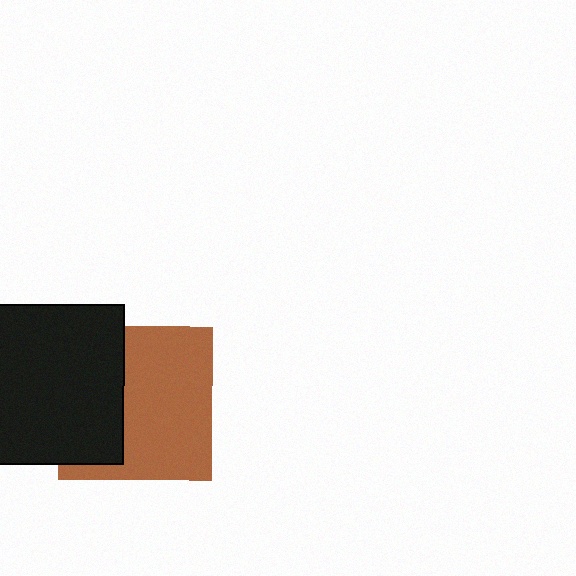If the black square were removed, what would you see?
You would see the complete brown square.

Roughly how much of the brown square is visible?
About half of it is visible (roughly 62%).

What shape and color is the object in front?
The object in front is a black square.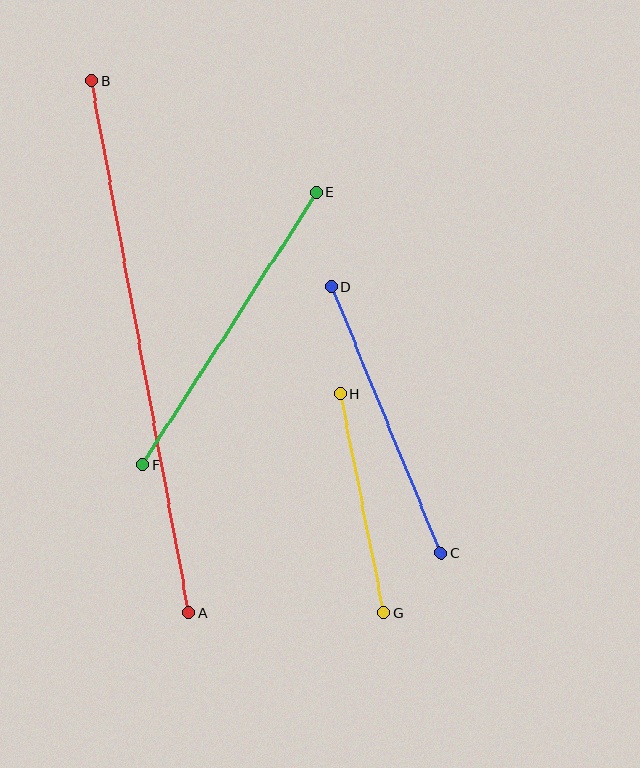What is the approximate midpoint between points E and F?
The midpoint is at approximately (230, 328) pixels.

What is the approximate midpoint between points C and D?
The midpoint is at approximately (386, 420) pixels.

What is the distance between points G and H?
The distance is approximately 223 pixels.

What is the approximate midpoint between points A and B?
The midpoint is at approximately (140, 347) pixels.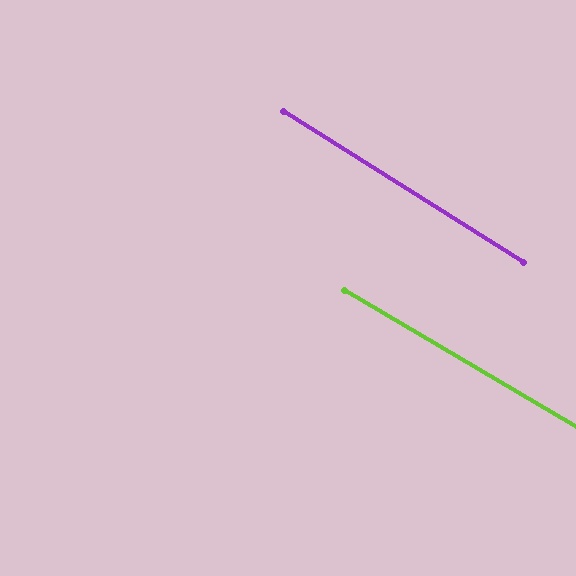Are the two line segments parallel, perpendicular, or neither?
Parallel — their directions differ by only 1.8°.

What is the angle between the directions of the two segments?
Approximately 2 degrees.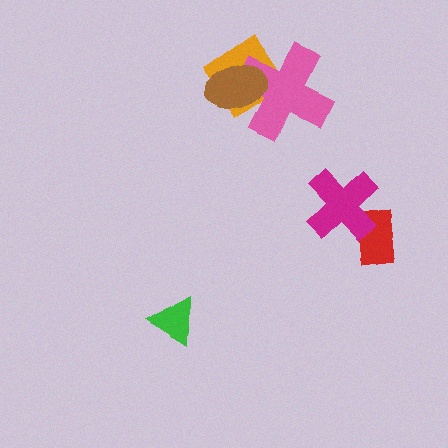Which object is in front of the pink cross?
The brown ellipse is in front of the pink cross.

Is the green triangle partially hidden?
No, no other shape covers it.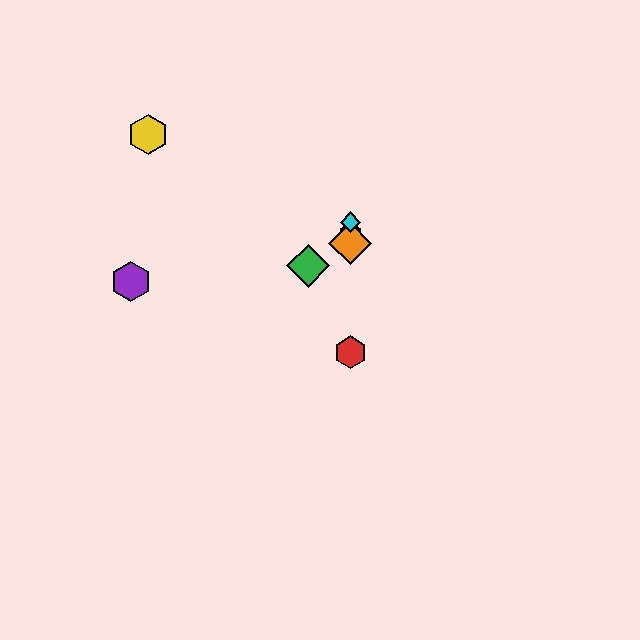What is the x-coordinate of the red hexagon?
The red hexagon is at x≈350.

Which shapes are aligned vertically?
The red hexagon, the blue hexagon, the orange diamond, the cyan diamond are aligned vertically.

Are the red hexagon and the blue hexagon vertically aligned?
Yes, both are at x≈350.